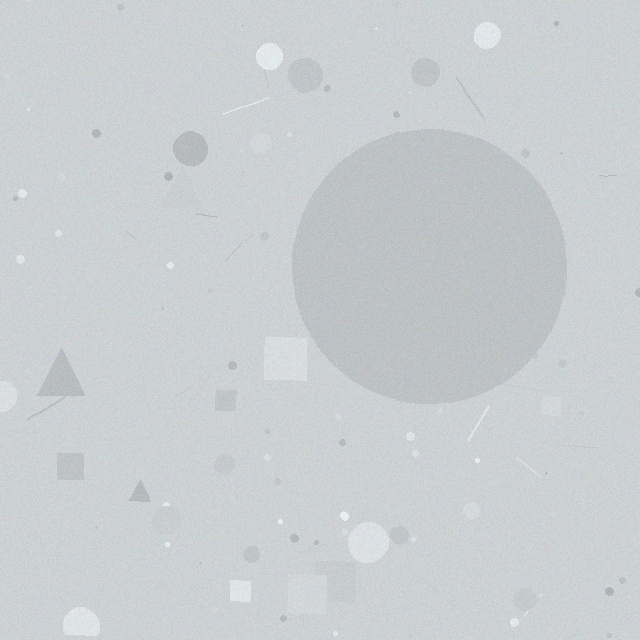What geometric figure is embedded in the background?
A circle is embedded in the background.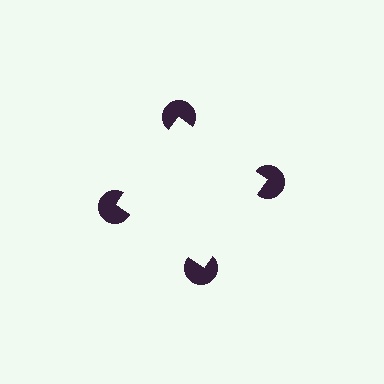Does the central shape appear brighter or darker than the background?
It typically appears slightly brighter than the background, even though no actual brightness change is drawn.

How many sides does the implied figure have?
4 sides.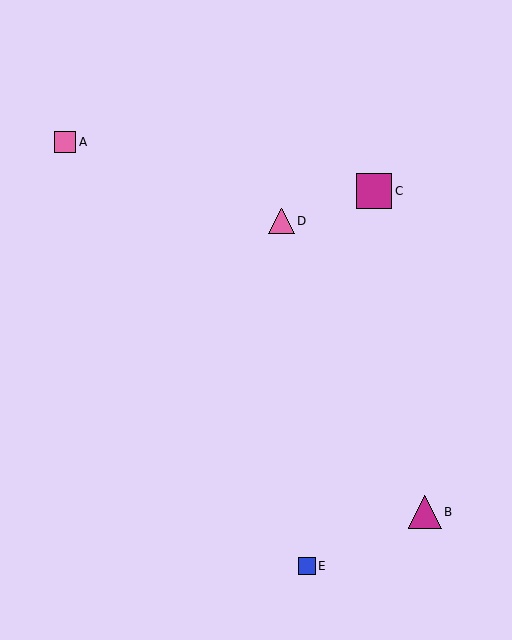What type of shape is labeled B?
Shape B is a magenta triangle.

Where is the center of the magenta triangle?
The center of the magenta triangle is at (425, 512).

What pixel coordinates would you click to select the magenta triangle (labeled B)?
Click at (425, 512) to select the magenta triangle B.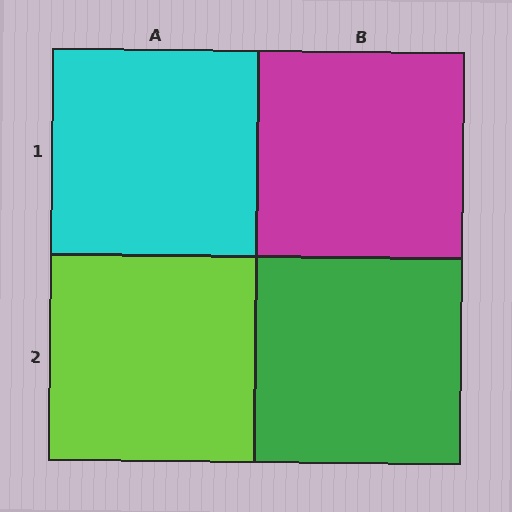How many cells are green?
1 cell is green.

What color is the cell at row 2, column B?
Green.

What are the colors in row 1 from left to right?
Cyan, magenta.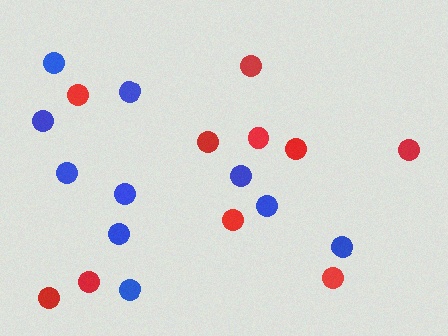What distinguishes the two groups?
There are 2 groups: one group of blue circles (10) and one group of red circles (10).